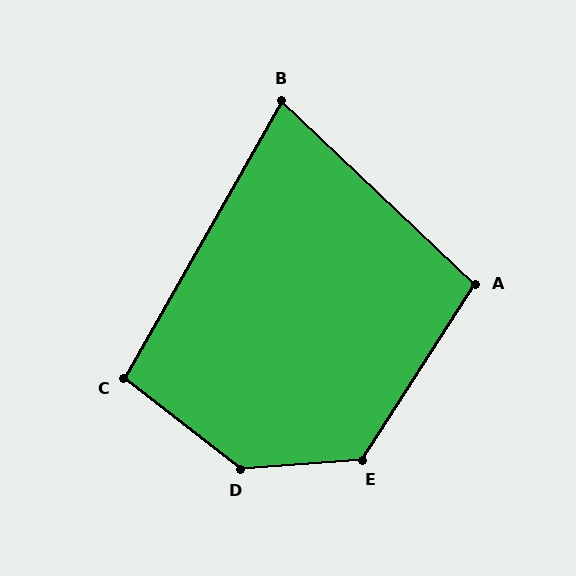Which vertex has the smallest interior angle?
B, at approximately 76 degrees.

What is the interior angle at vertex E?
Approximately 127 degrees (obtuse).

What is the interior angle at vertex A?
Approximately 101 degrees (obtuse).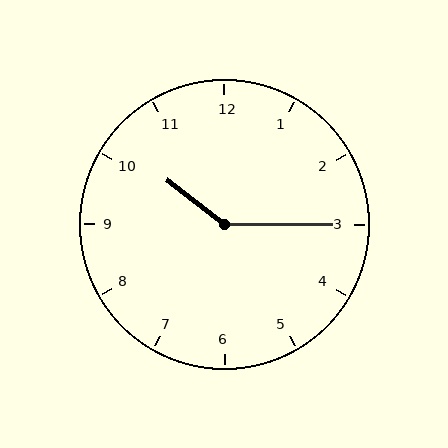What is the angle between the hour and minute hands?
Approximately 142 degrees.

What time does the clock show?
10:15.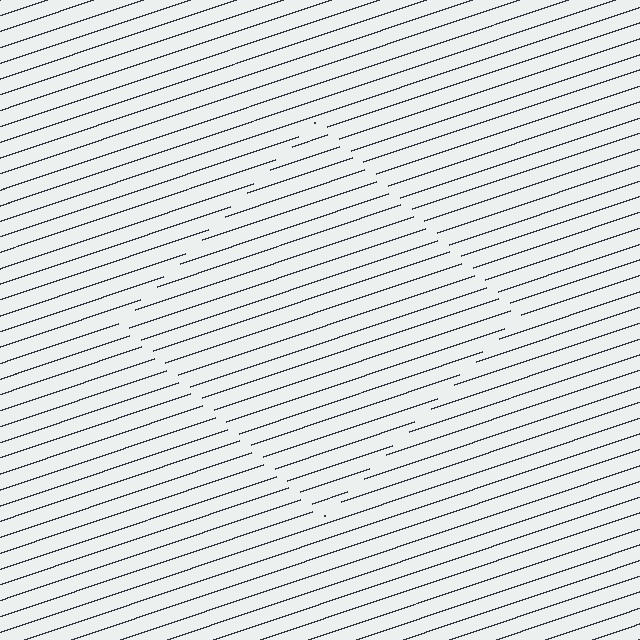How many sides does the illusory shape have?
4 sides — the line-ends trace a square.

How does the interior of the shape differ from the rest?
The interior of the shape contains the same grating, shifted by half a period — the contour is defined by the phase discontinuity where line-ends from the inner and outer gratings abut.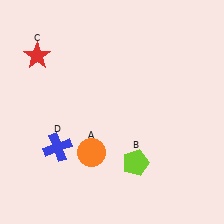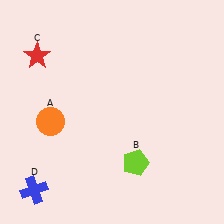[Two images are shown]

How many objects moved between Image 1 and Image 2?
2 objects moved between the two images.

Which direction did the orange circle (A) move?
The orange circle (A) moved left.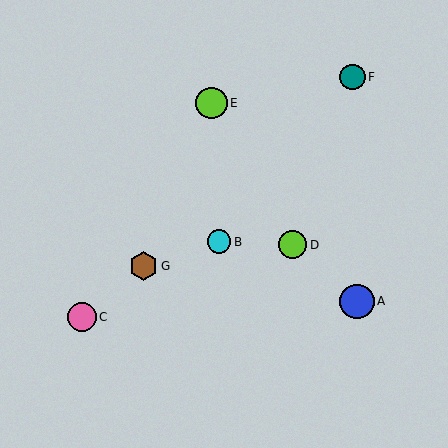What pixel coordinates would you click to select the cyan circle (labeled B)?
Click at (219, 242) to select the cyan circle B.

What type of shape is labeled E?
Shape E is a lime circle.